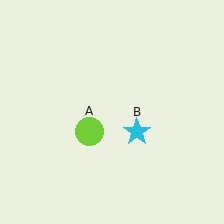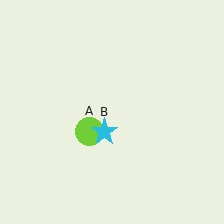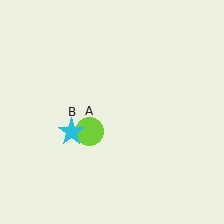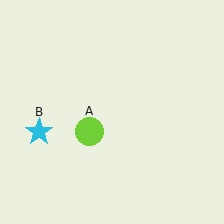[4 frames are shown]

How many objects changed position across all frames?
1 object changed position: cyan star (object B).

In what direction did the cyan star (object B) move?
The cyan star (object B) moved left.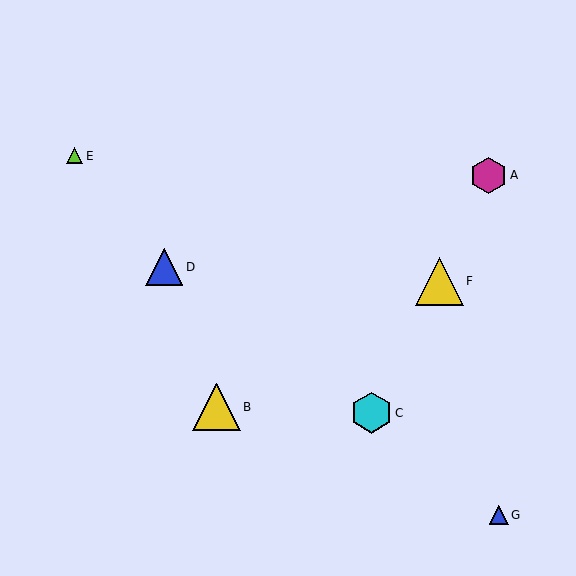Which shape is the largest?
The yellow triangle (labeled F) is the largest.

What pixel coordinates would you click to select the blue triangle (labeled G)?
Click at (499, 515) to select the blue triangle G.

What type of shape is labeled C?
Shape C is a cyan hexagon.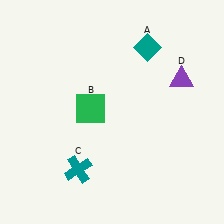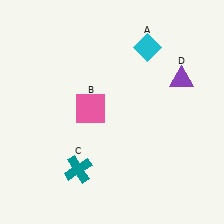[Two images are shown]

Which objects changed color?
A changed from teal to cyan. B changed from green to pink.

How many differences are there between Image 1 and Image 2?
There are 2 differences between the two images.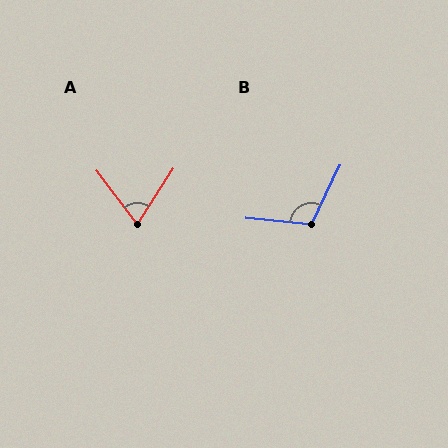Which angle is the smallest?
A, at approximately 70 degrees.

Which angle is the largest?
B, at approximately 110 degrees.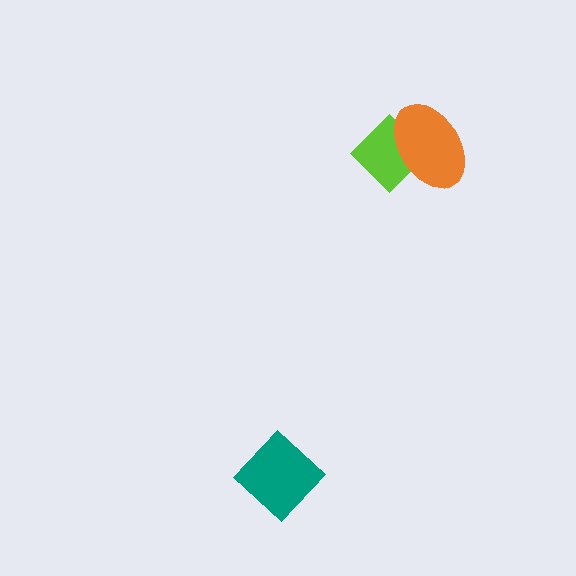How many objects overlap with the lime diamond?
1 object overlaps with the lime diamond.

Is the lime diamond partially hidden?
Yes, it is partially covered by another shape.